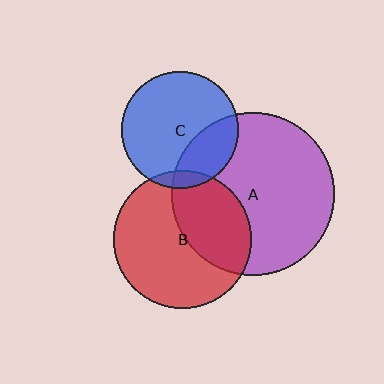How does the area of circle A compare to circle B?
Approximately 1.4 times.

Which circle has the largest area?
Circle A (purple).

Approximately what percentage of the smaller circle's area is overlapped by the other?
Approximately 25%.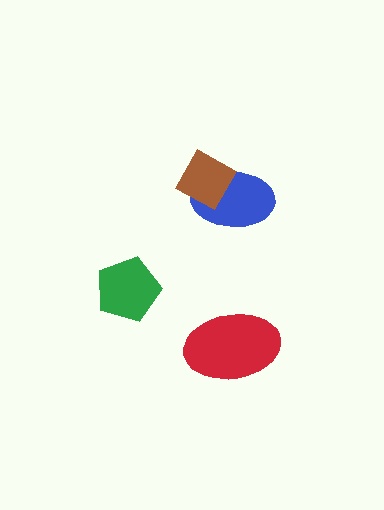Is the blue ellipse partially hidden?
Yes, it is partially covered by another shape.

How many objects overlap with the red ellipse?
0 objects overlap with the red ellipse.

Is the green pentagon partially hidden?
No, no other shape covers it.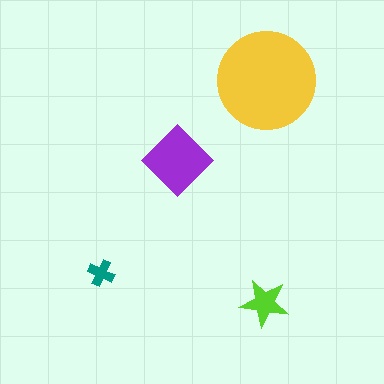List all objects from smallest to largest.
The teal cross, the lime star, the purple diamond, the yellow circle.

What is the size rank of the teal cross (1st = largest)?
4th.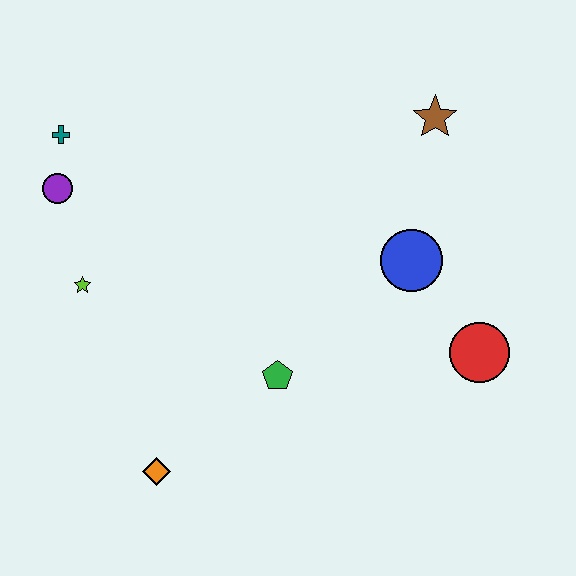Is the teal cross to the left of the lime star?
Yes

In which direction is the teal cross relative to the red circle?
The teal cross is to the left of the red circle.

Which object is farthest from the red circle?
The teal cross is farthest from the red circle.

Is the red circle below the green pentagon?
No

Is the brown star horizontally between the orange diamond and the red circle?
Yes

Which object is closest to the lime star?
The purple circle is closest to the lime star.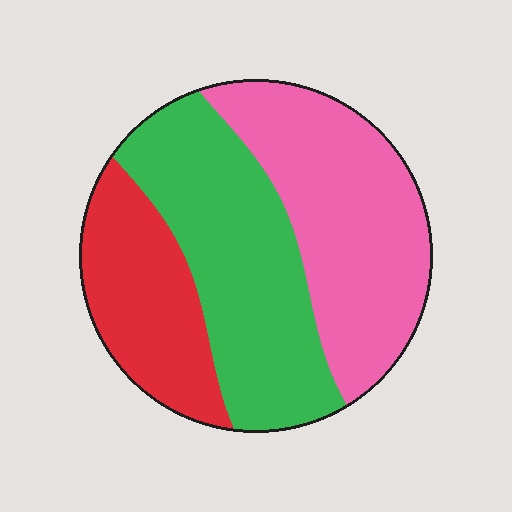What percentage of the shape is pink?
Pink takes up about three eighths (3/8) of the shape.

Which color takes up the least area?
Red, at roughly 25%.